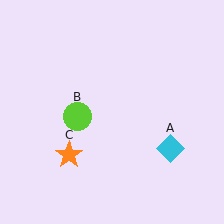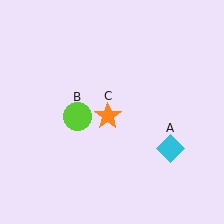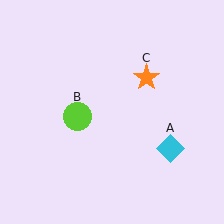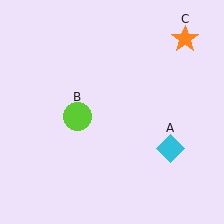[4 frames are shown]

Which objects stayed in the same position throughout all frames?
Cyan diamond (object A) and lime circle (object B) remained stationary.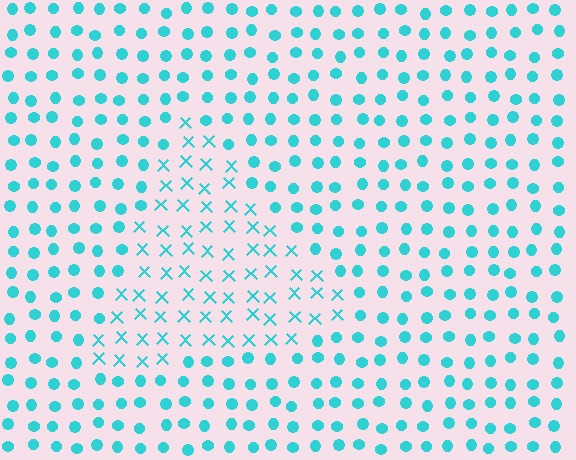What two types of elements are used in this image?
The image uses X marks inside the triangle region and circles outside it.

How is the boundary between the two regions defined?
The boundary is defined by a change in element shape: X marks inside vs. circles outside. All elements share the same color and spacing.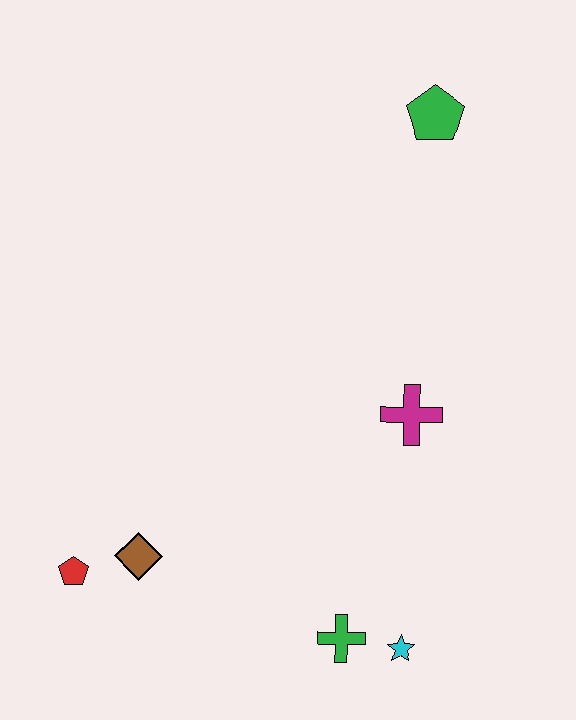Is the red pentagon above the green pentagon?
No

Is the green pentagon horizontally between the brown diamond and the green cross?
No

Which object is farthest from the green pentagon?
The red pentagon is farthest from the green pentagon.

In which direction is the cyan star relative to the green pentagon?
The cyan star is below the green pentagon.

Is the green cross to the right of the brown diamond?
Yes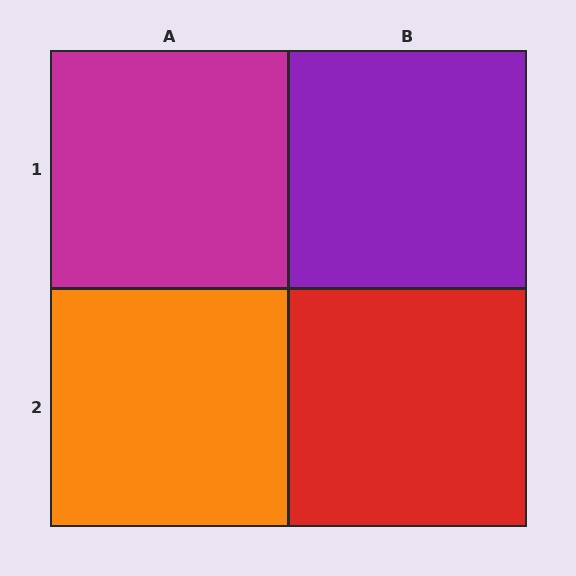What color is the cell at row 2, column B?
Red.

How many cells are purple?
1 cell is purple.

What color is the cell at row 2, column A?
Orange.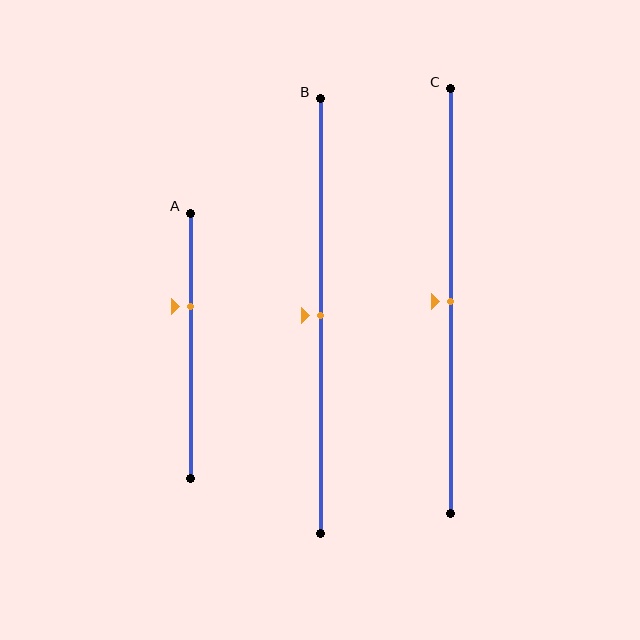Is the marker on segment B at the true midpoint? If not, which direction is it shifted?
Yes, the marker on segment B is at the true midpoint.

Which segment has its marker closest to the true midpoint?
Segment B has its marker closest to the true midpoint.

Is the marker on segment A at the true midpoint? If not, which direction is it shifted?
No, the marker on segment A is shifted upward by about 15% of the segment length.